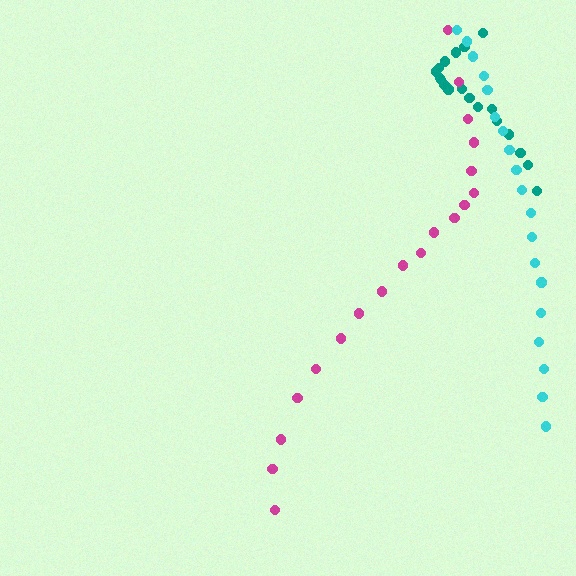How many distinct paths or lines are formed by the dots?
There are 3 distinct paths.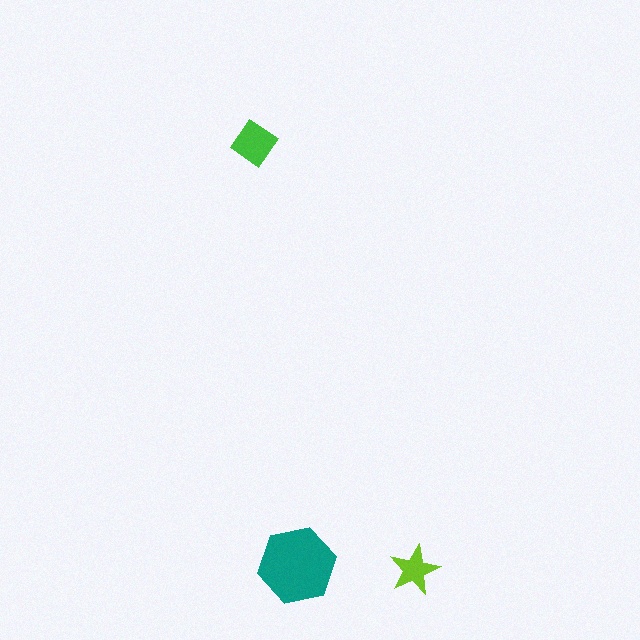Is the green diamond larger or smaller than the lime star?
Larger.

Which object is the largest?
The teal hexagon.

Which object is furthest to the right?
The lime star is rightmost.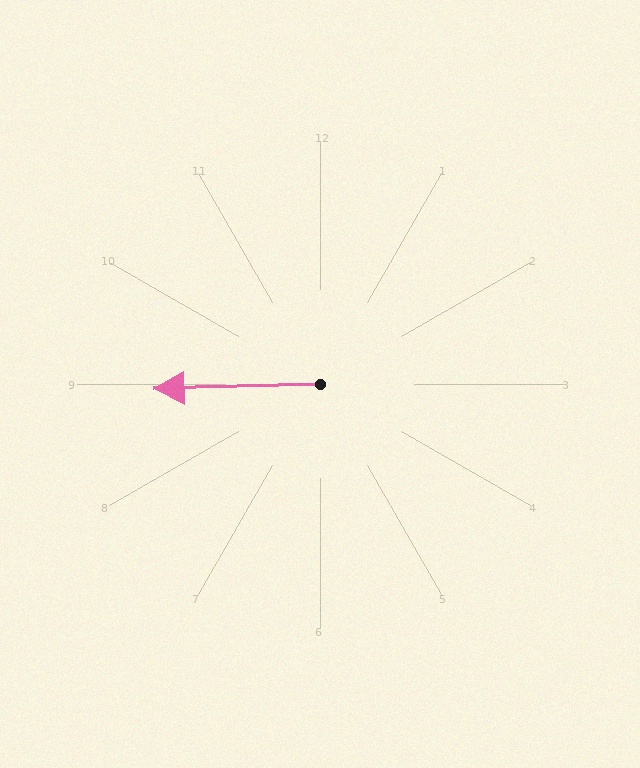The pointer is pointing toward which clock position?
Roughly 9 o'clock.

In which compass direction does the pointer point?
West.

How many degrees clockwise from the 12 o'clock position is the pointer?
Approximately 268 degrees.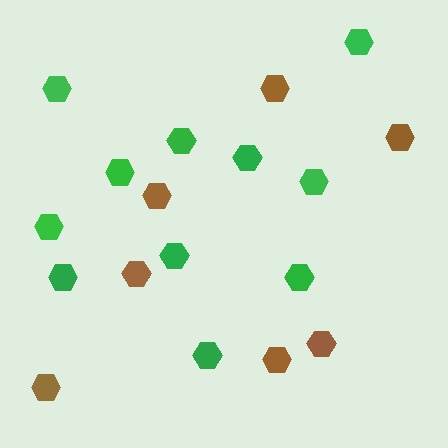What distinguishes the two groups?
There are 2 groups: one group of green hexagons (11) and one group of brown hexagons (7).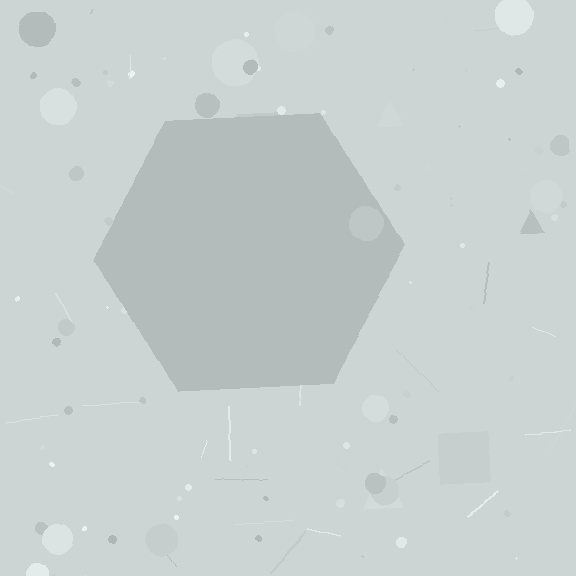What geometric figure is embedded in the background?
A hexagon is embedded in the background.